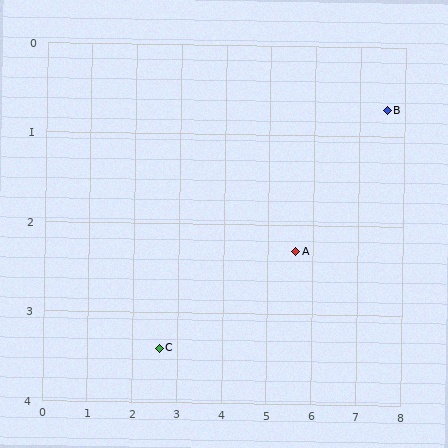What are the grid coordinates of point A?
Point A is at approximately (5.6, 2.3).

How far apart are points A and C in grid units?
Points A and C are about 3.2 grid units apart.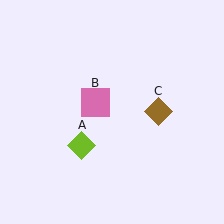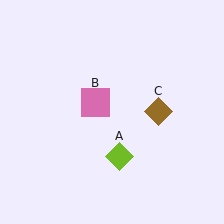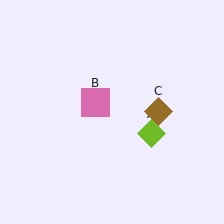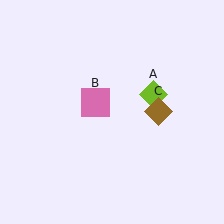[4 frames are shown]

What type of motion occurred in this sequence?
The lime diamond (object A) rotated counterclockwise around the center of the scene.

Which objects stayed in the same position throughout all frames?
Pink square (object B) and brown diamond (object C) remained stationary.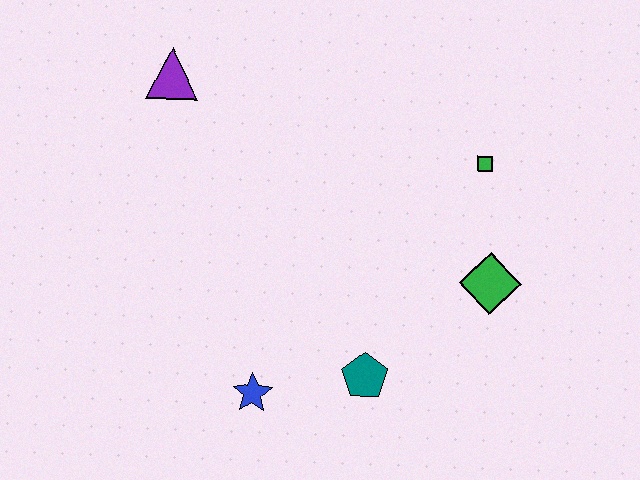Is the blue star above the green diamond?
No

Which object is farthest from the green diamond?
The purple triangle is farthest from the green diamond.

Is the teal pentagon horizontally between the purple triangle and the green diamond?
Yes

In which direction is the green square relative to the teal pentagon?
The green square is above the teal pentagon.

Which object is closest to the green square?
The green diamond is closest to the green square.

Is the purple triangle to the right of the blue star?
No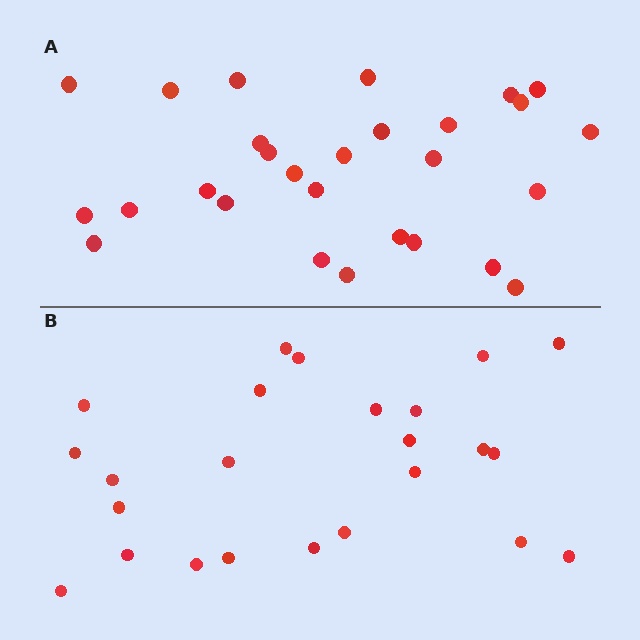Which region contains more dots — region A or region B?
Region A (the top region) has more dots.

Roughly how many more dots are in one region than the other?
Region A has about 4 more dots than region B.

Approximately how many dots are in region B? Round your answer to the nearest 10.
About 20 dots. (The exact count is 24, which rounds to 20.)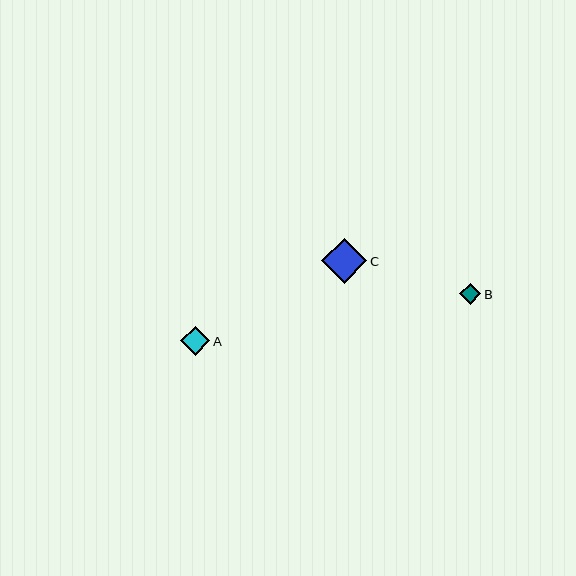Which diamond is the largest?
Diamond C is the largest with a size of approximately 45 pixels.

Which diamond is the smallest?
Diamond B is the smallest with a size of approximately 21 pixels.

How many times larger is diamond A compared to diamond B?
Diamond A is approximately 1.4 times the size of diamond B.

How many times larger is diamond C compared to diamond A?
Diamond C is approximately 1.6 times the size of diamond A.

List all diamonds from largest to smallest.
From largest to smallest: C, A, B.